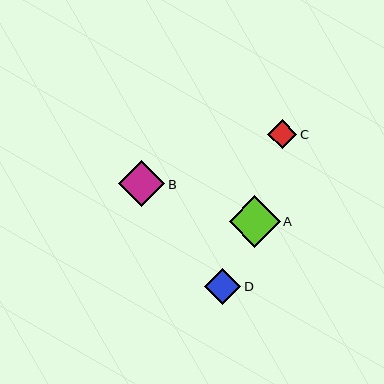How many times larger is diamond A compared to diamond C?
Diamond A is approximately 1.8 times the size of diamond C.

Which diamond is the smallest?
Diamond C is the smallest with a size of approximately 29 pixels.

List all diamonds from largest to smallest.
From largest to smallest: A, B, D, C.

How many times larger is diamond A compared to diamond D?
Diamond A is approximately 1.4 times the size of diamond D.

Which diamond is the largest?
Diamond A is the largest with a size of approximately 51 pixels.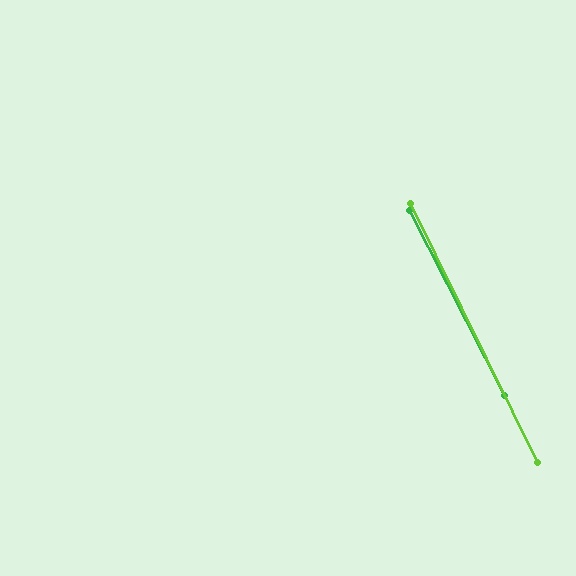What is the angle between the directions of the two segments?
Approximately 1 degree.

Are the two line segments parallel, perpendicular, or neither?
Parallel — their directions differ by only 1.3°.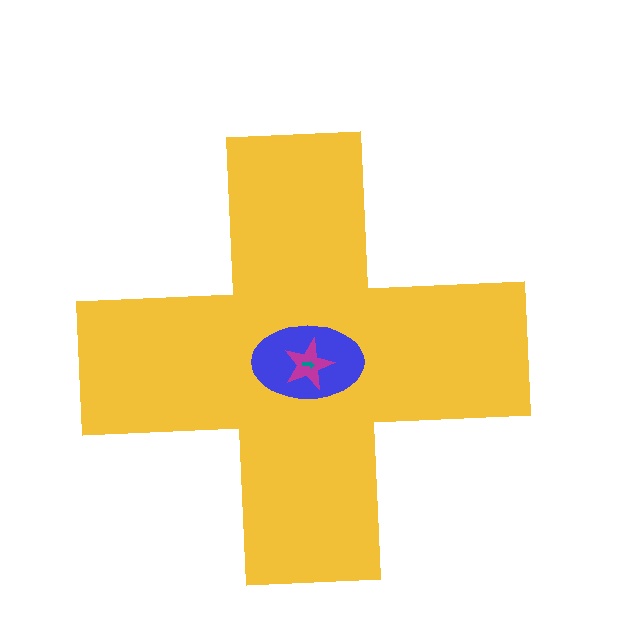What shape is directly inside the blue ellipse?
The magenta star.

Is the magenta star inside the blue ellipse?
Yes.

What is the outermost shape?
The yellow cross.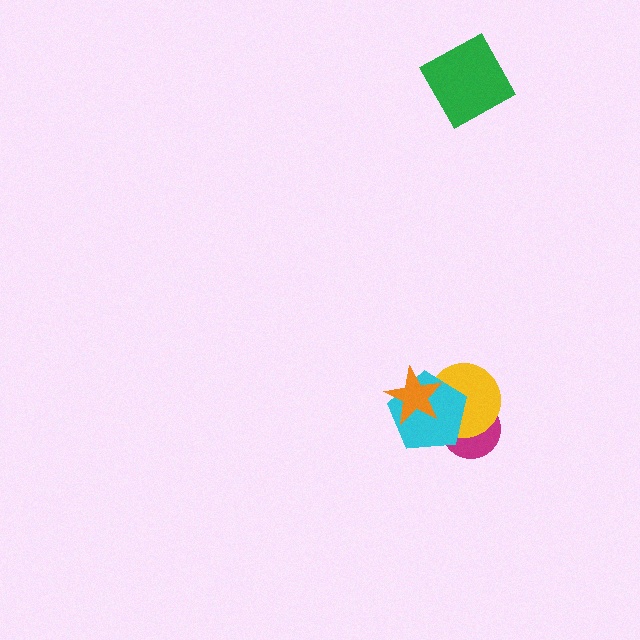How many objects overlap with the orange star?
2 objects overlap with the orange star.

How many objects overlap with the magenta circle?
2 objects overlap with the magenta circle.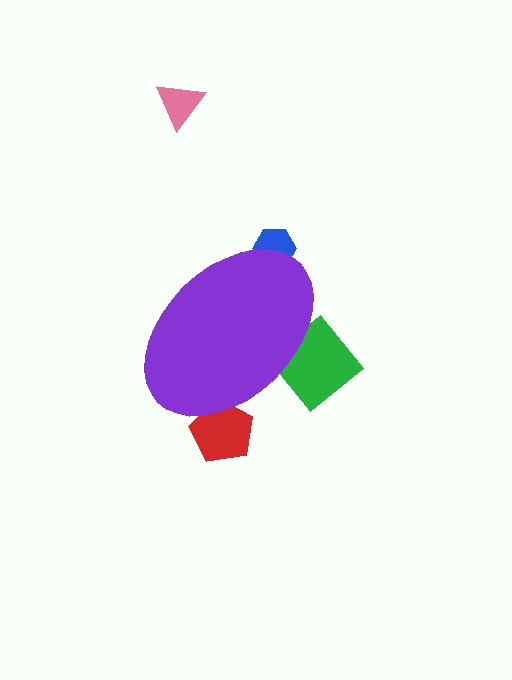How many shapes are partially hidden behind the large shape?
4 shapes are partially hidden.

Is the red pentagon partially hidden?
Yes, the red pentagon is partially hidden behind the purple ellipse.